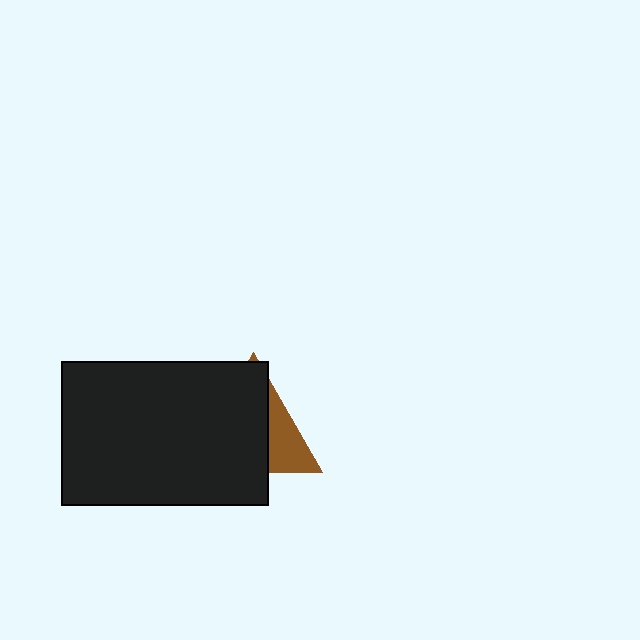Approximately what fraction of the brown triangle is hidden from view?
Roughly 70% of the brown triangle is hidden behind the black rectangle.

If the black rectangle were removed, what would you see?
You would see the complete brown triangle.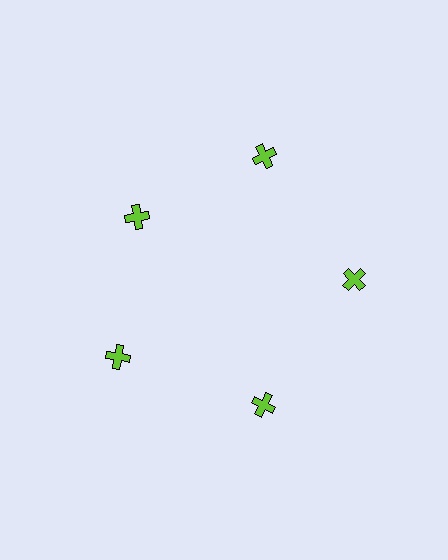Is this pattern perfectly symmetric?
No. The 5 lime crosses are arranged in a ring, but one element near the 10 o'clock position is pulled inward toward the center, breaking the 5-fold rotational symmetry.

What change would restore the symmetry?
The symmetry would be restored by moving it outward, back onto the ring so that all 5 crosses sit at equal angles and equal distance from the center.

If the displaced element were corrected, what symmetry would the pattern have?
It would have 5-fold rotational symmetry — the pattern would map onto itself every 72 degrees.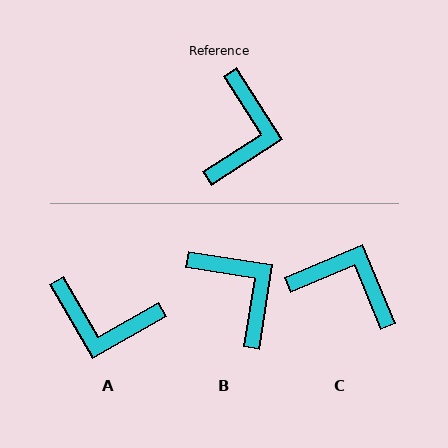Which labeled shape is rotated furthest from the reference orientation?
A, about 93 degrees away.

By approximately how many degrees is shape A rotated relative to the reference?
Approximately 93 degrees clockwise.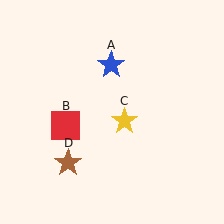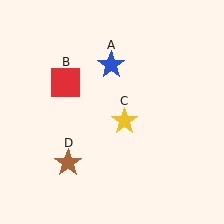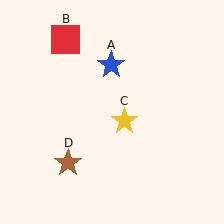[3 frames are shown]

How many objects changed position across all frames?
1 object changed position: red square (object B).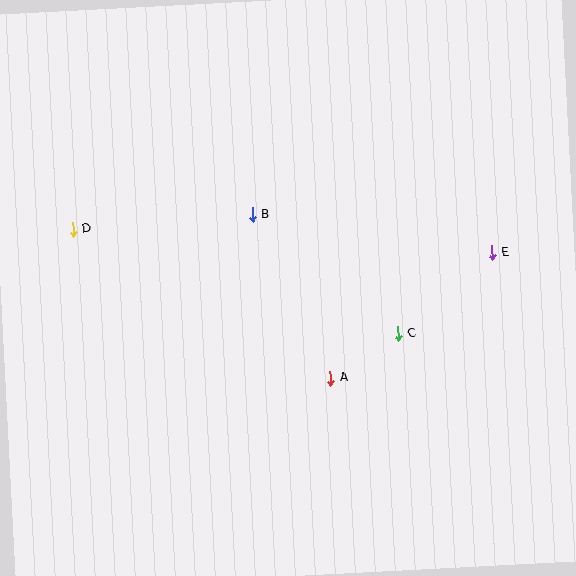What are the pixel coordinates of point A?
Point A is at (330, 378).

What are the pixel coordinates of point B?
Point B is at (252, 214).